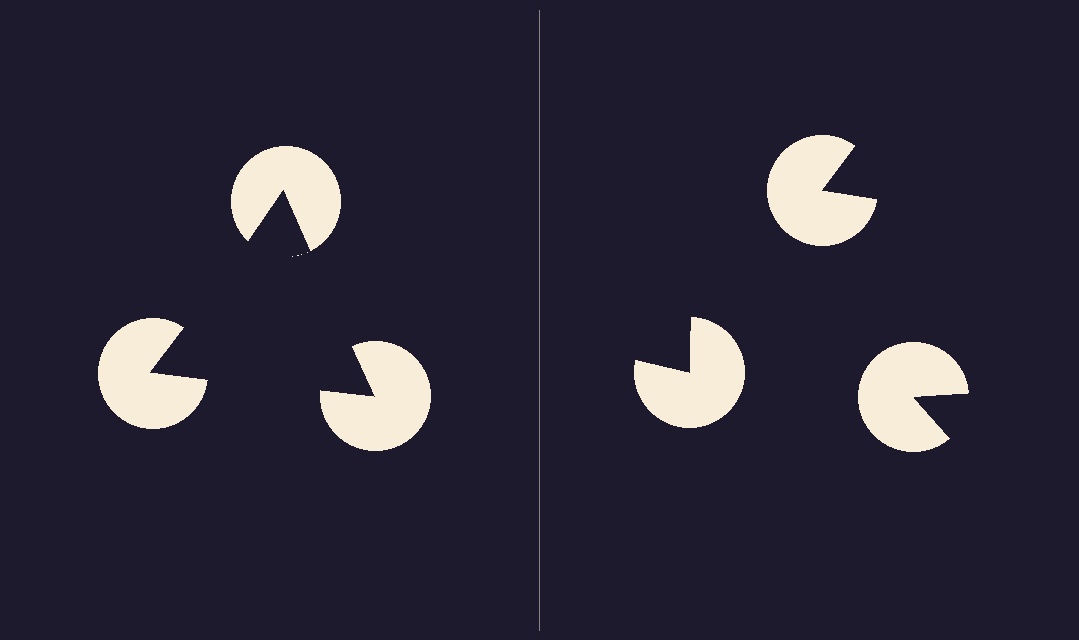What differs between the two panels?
The pac-man discs are positioned identically on both sides; only the wedge orientations differ. On the left they align to a triangle; on the right they are misaligned.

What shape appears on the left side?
An illusory triangle.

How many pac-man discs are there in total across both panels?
6 — 3 on each side.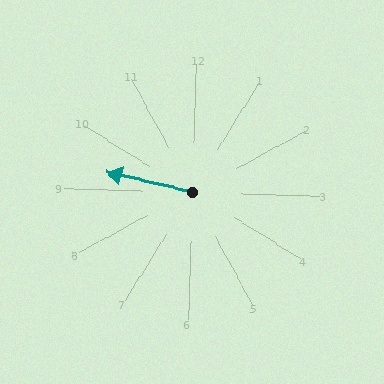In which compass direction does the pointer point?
West.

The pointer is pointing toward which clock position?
Roughly 9 o'clock.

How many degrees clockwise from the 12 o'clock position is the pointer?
Approximately 281 degrees.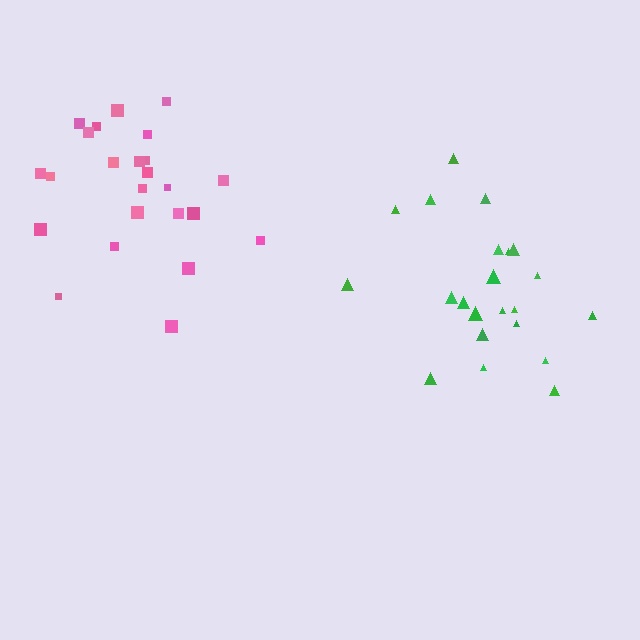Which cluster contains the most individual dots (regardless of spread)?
Pink (24).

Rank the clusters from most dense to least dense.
pink, green.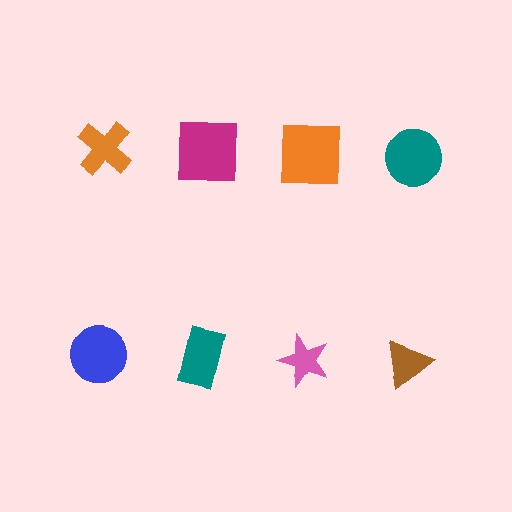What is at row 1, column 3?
An orange square.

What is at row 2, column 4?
A brown triangle.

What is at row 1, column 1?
An orange cross.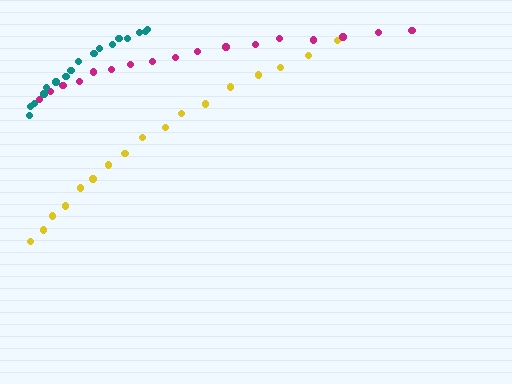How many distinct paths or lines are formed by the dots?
There are 3 distinct paths.